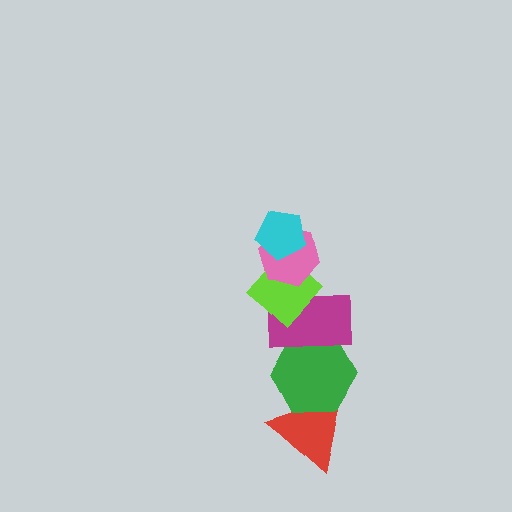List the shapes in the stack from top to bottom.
From top to bottom: the cyan pentagon, the pink hexagon, the lime diamond, the magenta rectangle, the green hexagon, the red triangle.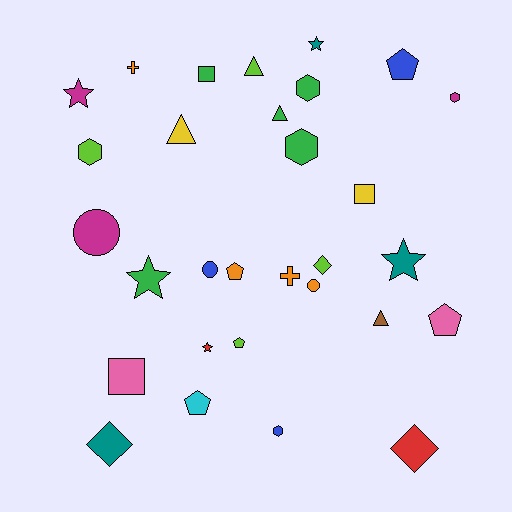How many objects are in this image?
There are 30 objects.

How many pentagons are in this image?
There are 5 pentagons.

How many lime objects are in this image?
There are 4 lime objects.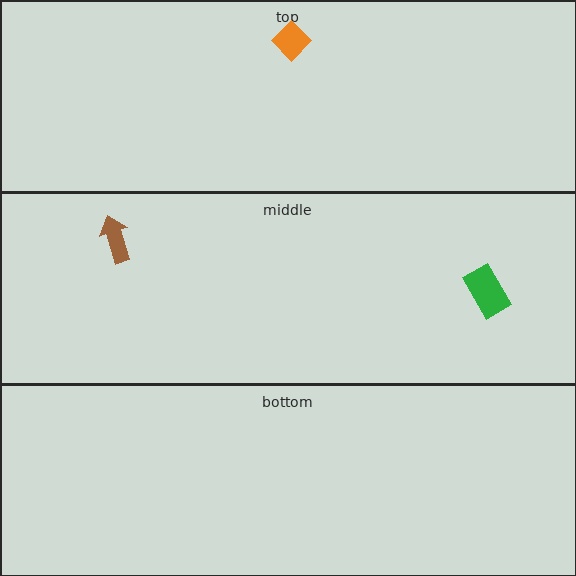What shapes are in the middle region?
The green rectangle, the brown arrow.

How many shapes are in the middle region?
2.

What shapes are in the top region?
The orange diamond.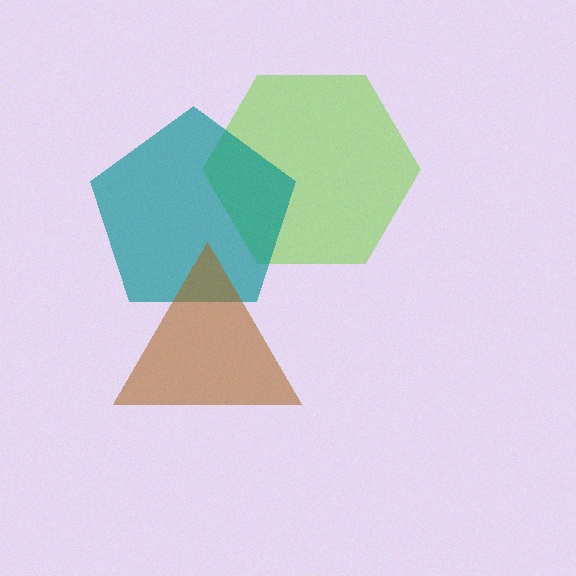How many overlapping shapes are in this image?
There are 3 overlapping shapes in the image.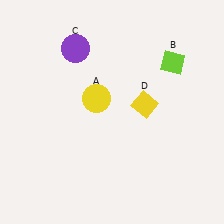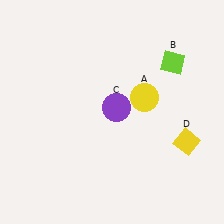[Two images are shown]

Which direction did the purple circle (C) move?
The purple circle (C) moved down.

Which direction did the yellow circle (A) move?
The yellow circle (A) moved right.